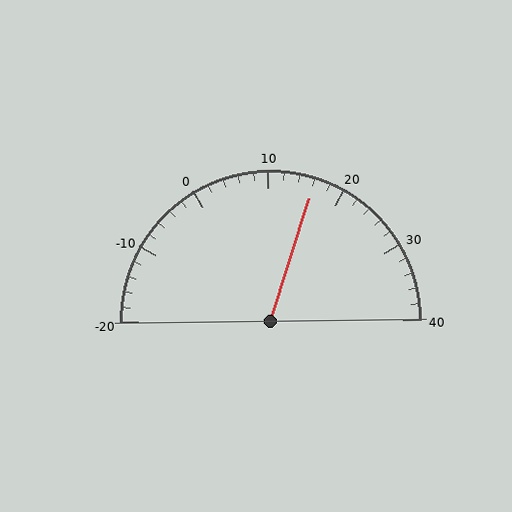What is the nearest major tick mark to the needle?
The nearest major tick mark is 20.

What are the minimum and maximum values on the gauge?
The gauge ranges from -20 to 40.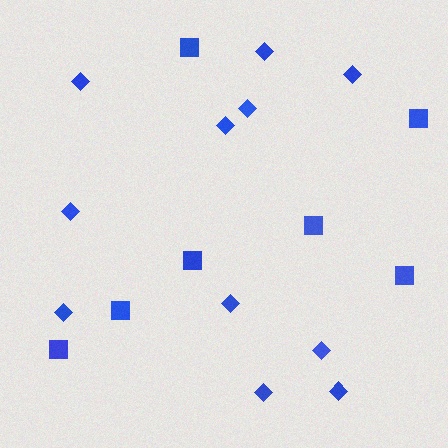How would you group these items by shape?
There are 2 groups: one group of diamonds (11) and one group of squares (7).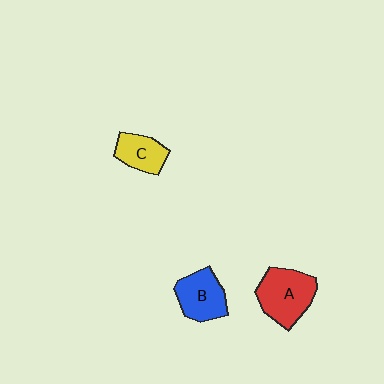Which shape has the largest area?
Shape A (red).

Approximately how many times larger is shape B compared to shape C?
Approximately 1.3 times.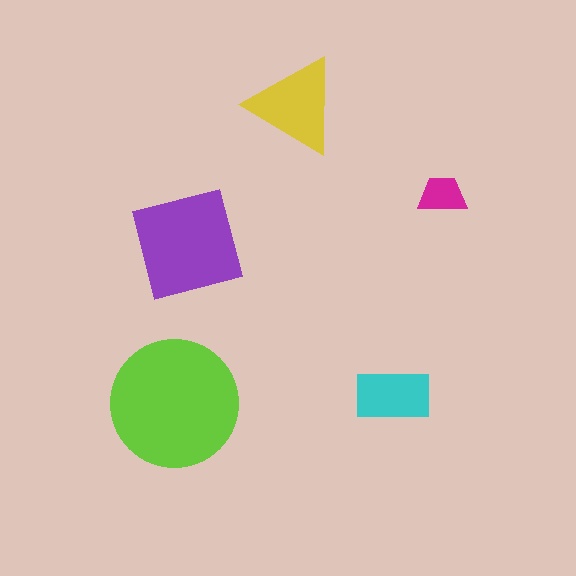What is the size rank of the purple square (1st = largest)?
2nd.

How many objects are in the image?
There are 5 objects in the image.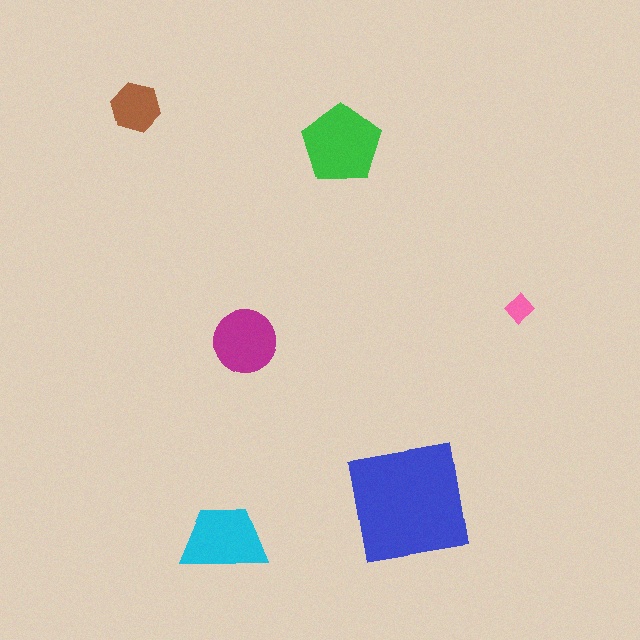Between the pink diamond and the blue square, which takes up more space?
The blue square.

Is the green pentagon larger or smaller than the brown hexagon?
Larger.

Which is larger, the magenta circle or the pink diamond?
The magenta circle.